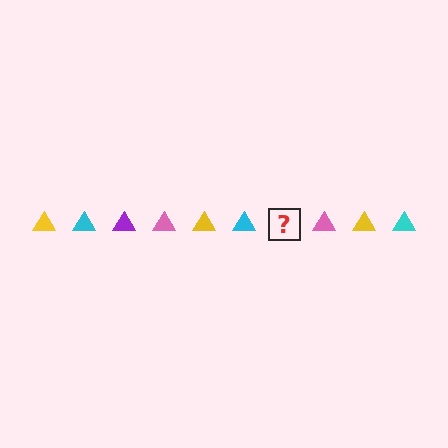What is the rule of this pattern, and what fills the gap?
The rule is that the pattern cycles through yellow, cyan, purple, pink triangles. The gap should be filled with a purple triangle.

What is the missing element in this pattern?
The missing element is a purple triangle.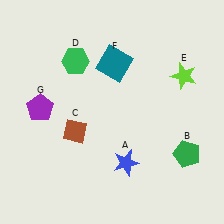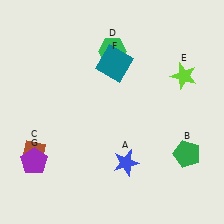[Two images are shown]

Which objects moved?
The objects that moved are: the brown diamond (C), the green hexagon (D), the purple pentagon (G).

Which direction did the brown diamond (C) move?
The brown diamond (C) moved left.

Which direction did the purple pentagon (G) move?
The purple pentagon (G) moved down.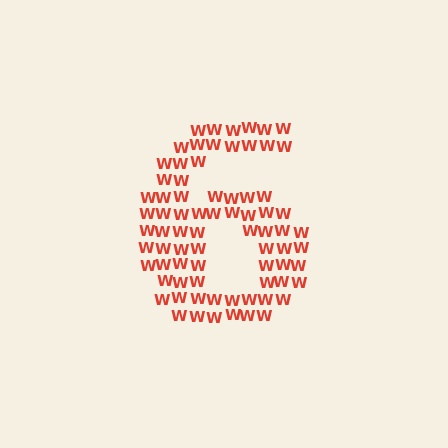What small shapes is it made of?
It is made of small letter W's.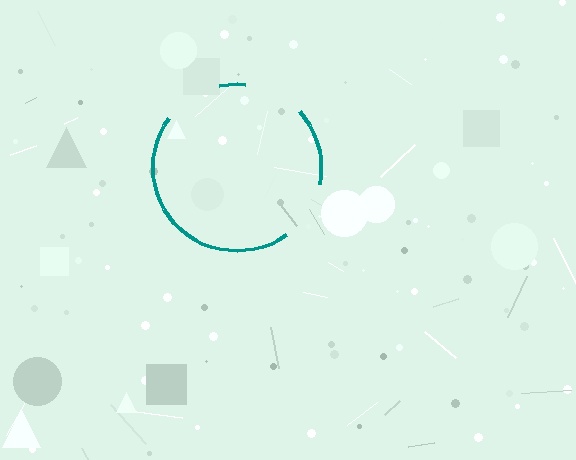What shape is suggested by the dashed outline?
The dashed outline suggests a circle.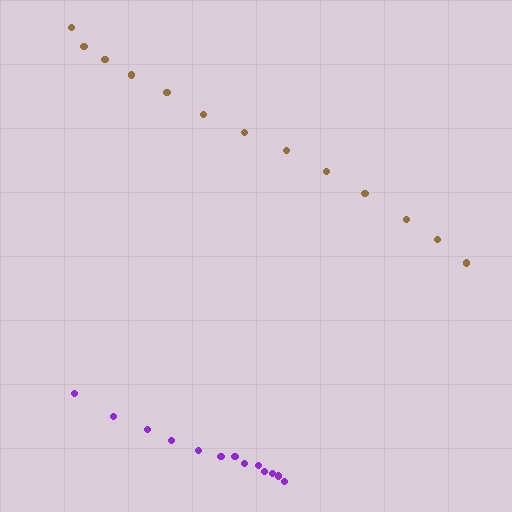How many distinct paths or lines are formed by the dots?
There are 2 distinct paths.